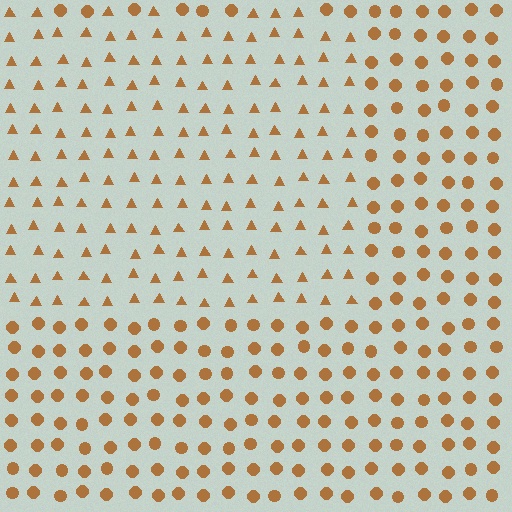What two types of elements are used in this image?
The image uses triangles inside the rectangle region and circles outside it.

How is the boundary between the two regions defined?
The boundary is defined by a change in element shape: triangles inside vs. circles outside. All elements share the same color and spacing.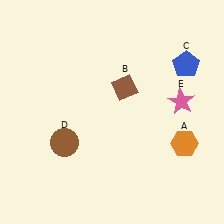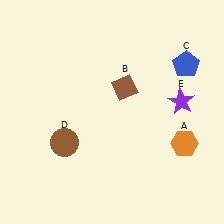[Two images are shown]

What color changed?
The star (E) changed from pink in Image 1 to purple in Image 2.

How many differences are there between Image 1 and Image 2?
There is 1 difference between the two images.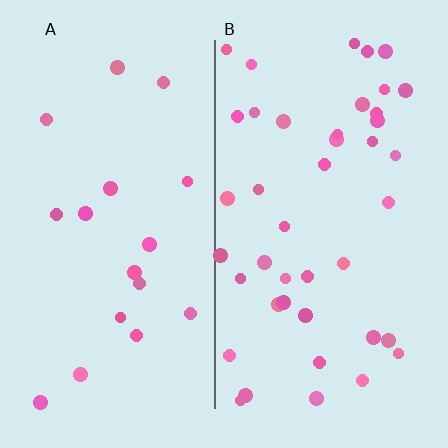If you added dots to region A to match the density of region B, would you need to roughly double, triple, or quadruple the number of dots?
Approximately double.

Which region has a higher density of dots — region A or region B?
B (the right).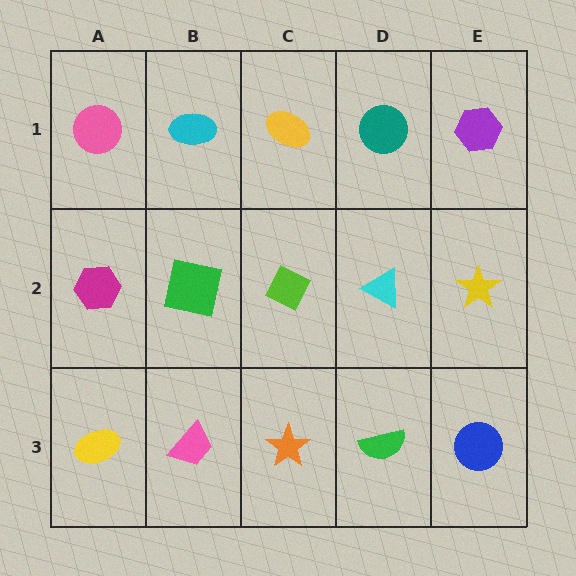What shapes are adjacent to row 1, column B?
A green square (row 2, column B), a pink circle (row 1, column A), a yellow ellipse (row 1, column C).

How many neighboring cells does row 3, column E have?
2.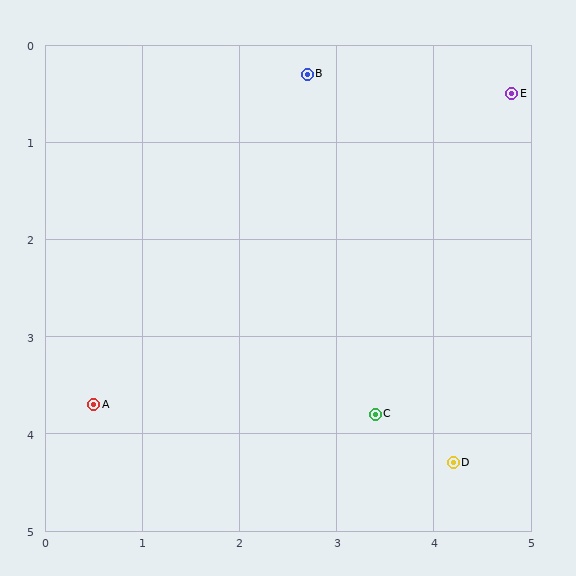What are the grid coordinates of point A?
Point A is at approximately (0.5, 3.7).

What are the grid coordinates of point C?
Point C is at approximately (3.4, 3.8).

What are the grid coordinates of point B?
Point B is at approximately (2.7, 0.3).